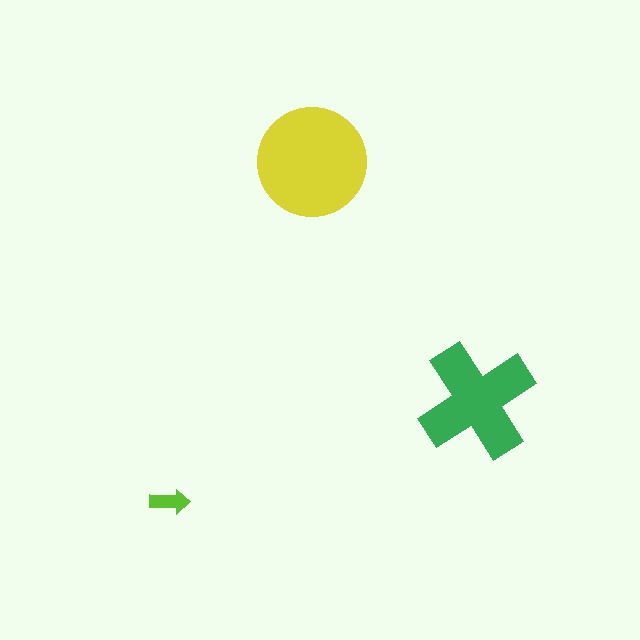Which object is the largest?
The yellow circle.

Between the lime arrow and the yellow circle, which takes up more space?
The yellow circle.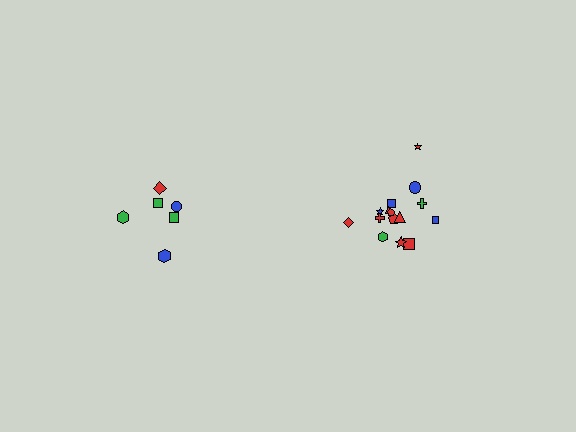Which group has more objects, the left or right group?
The right group.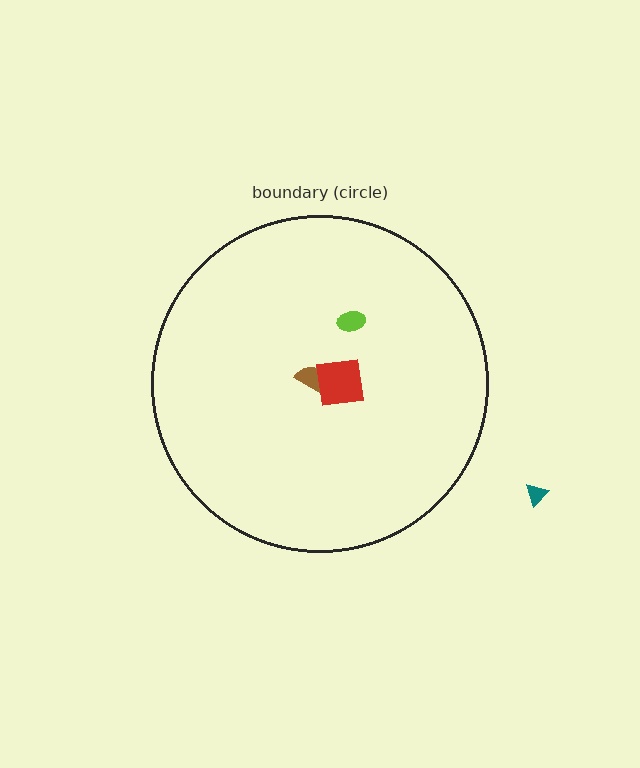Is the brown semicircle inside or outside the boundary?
Inside.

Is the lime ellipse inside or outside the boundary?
Inside.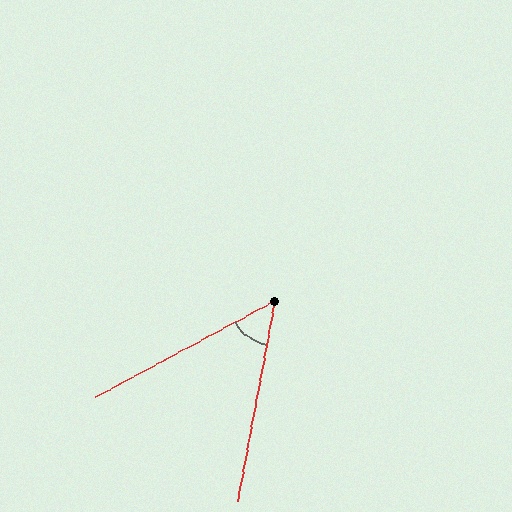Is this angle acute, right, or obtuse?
It is acute.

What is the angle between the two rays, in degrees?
Approximately 51 degrees.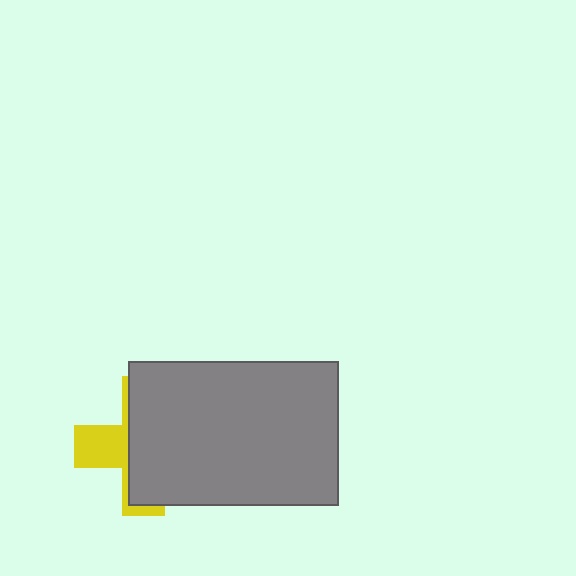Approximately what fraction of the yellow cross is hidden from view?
Roughly 68% of the yellow cross is hidden behind the gray rectangle.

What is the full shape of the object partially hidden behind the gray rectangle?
The partially hidden object is a yellow cross.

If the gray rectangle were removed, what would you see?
You would see the complete yellow cross.